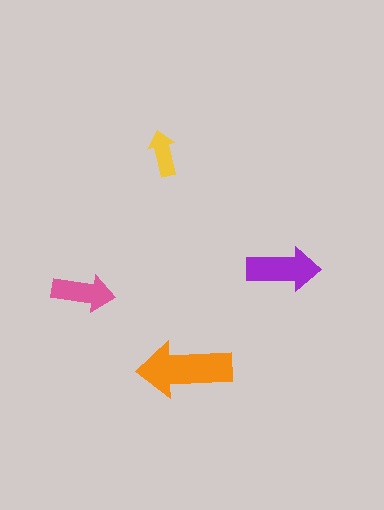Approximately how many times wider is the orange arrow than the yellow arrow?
About 2 times wider.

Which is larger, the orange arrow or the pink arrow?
The orange one.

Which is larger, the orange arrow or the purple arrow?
The orange one.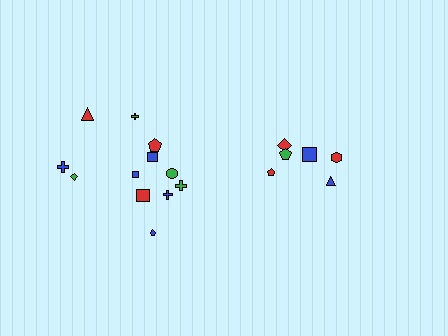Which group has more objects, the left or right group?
The left group.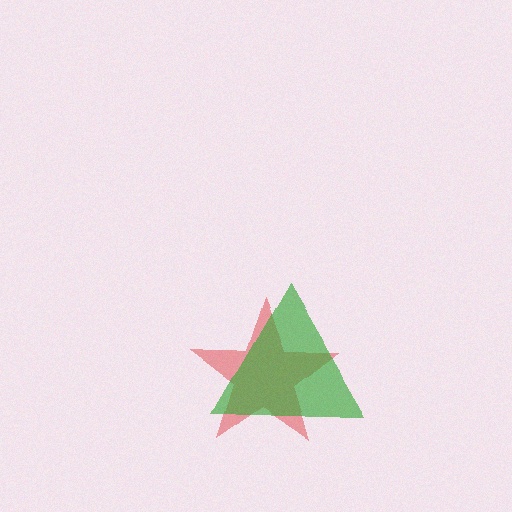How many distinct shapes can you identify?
There are 2 distinct shapes: a red star, a green triangle.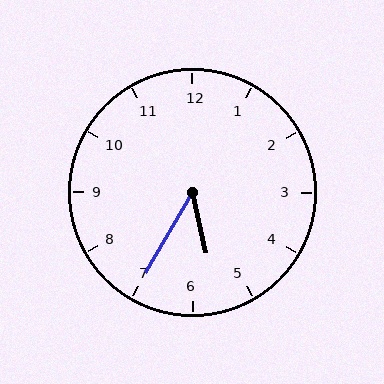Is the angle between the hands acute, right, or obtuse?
It is acute.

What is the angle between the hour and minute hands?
Approximately 42 degrees.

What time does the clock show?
5:35.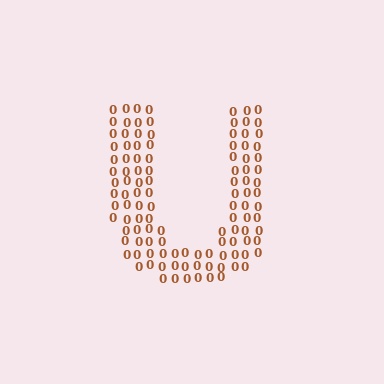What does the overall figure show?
The overall figure shows the letter U.